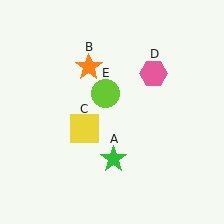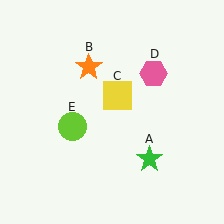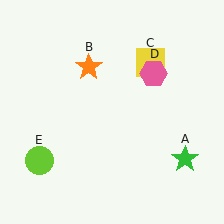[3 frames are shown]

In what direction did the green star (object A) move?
The green star (object A) moved right.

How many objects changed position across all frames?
3 objects changed position: green star (object A), yellow square (object C), lime circle (object E).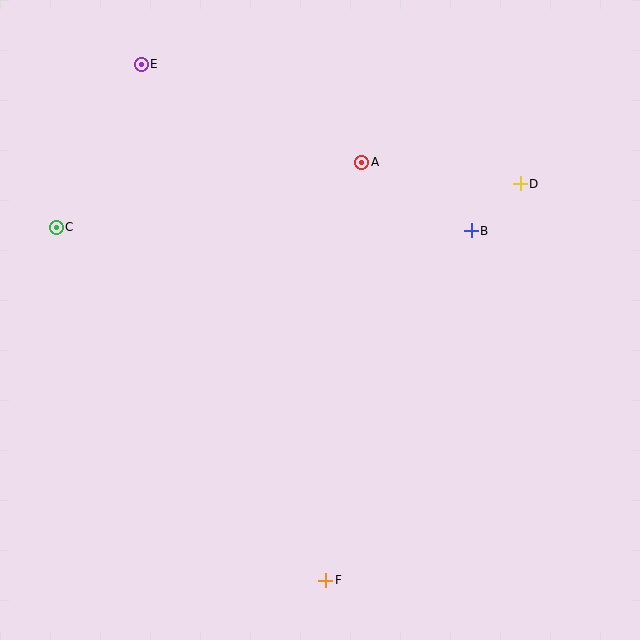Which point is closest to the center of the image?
Point A at (362, 162) is closest to the center.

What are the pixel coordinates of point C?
Point C is at (56, 227).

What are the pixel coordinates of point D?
Point D is at (520, 184).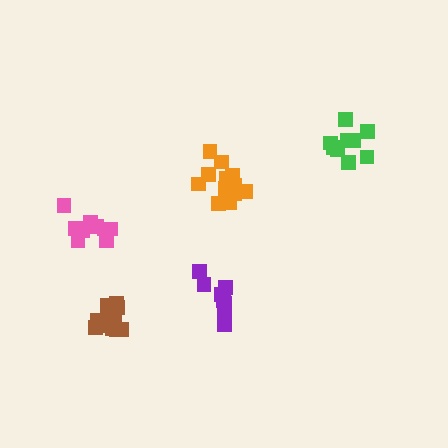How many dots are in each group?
Group 1: 13 dots, Group 2: 9 dots, Group 3: 15 dots, Group 4: 9 dots, Group 5: 10 dots (56 total).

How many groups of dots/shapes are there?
There are 5 groups.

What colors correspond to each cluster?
The clusters are colored: brown, green, orange, purple, pink.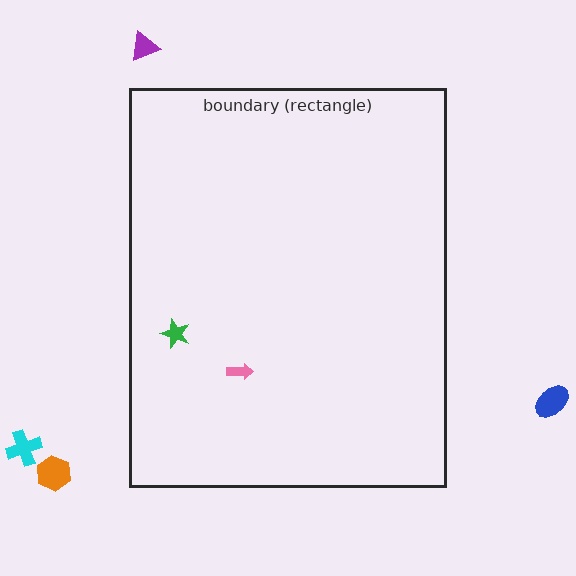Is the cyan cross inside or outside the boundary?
Outside.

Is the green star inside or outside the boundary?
Inside.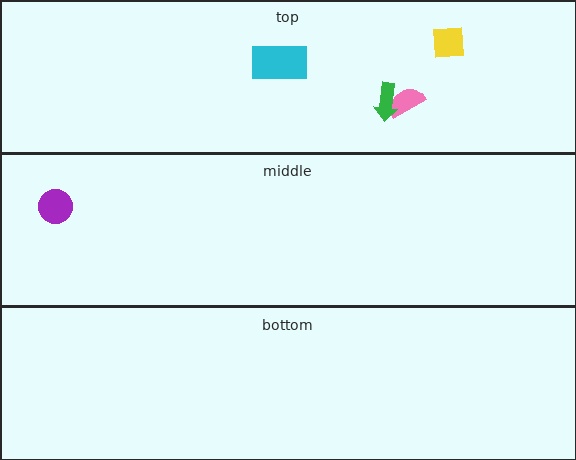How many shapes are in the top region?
4.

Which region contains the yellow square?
The top region.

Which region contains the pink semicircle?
The top region.